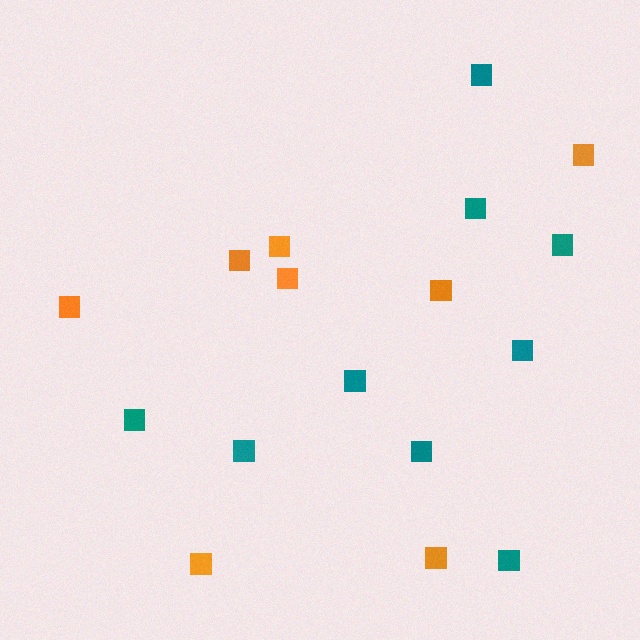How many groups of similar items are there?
There are 2 groups: one group of teal squares (9) and one group of orange squares (8).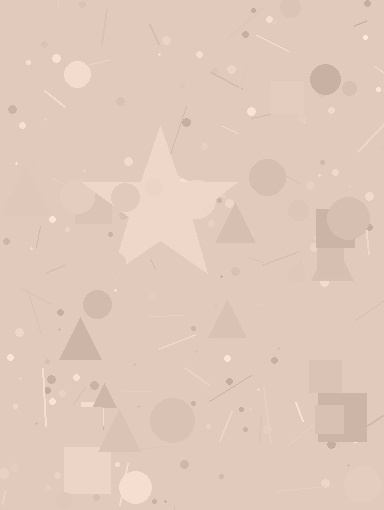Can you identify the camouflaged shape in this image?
The camouflaged shape is a star.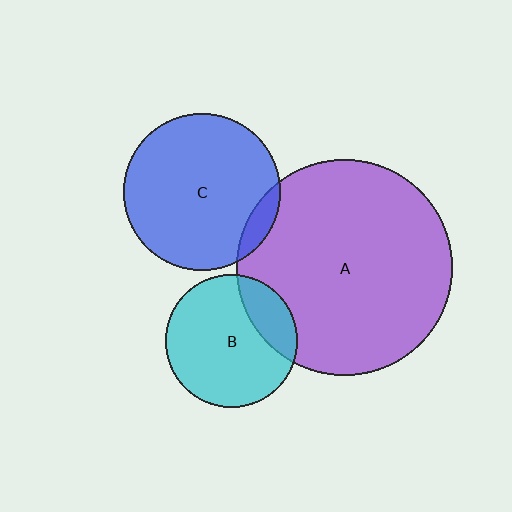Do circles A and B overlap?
Yes.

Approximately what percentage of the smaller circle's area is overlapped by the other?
Approximately 20%.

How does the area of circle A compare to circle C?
Approximately 1.9 times.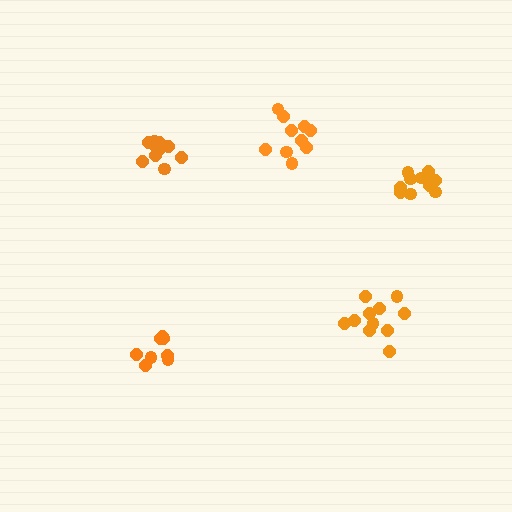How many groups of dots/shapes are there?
There are 5 groups.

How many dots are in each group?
Group 1: 10 dots, Group 2: 10 dots, Group 3: 12 dots, Group 4: 8 dots, Group 5: 11 dots (51 total).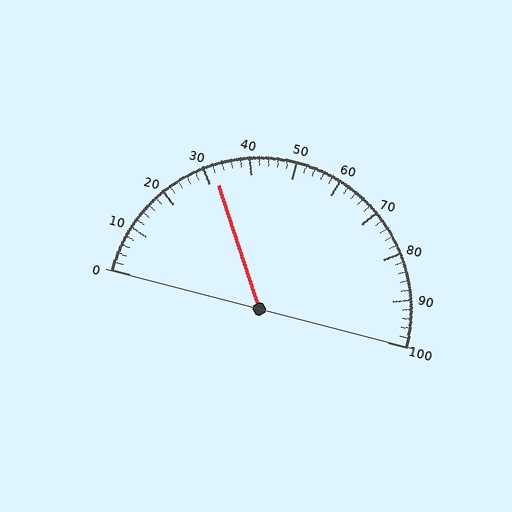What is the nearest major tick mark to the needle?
The nearest major tick mark is 30.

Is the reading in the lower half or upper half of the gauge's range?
The reading is in the lower half of the range (0 to 100).